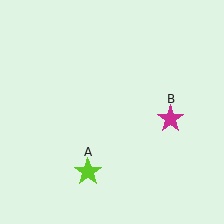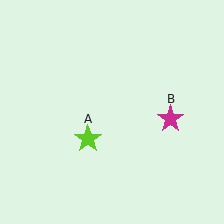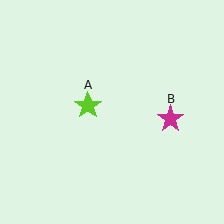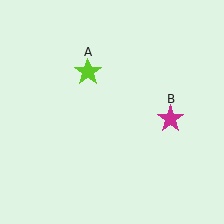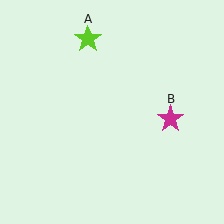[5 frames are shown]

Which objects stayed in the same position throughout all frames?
Magenta star (object B) remained stationary.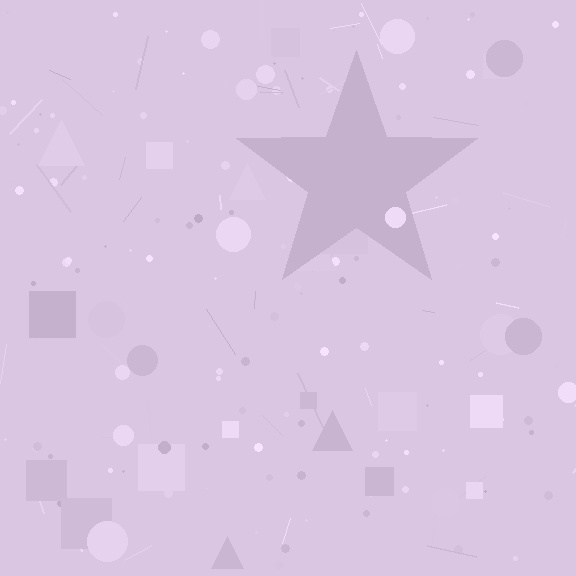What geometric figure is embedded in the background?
A star is embedded in the background.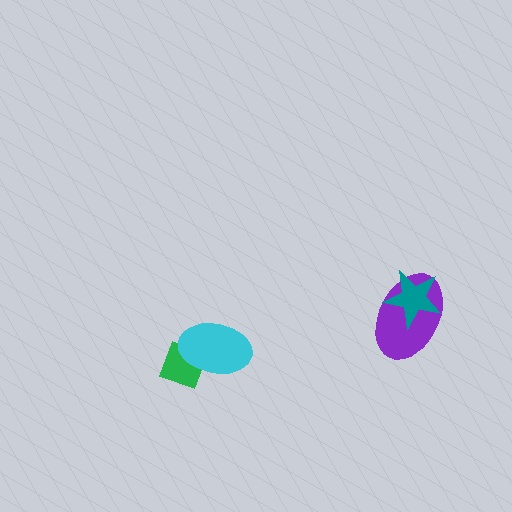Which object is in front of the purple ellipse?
The teal star is in front of the purple ellipse.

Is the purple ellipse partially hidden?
Yes, it is partially covered by another shape.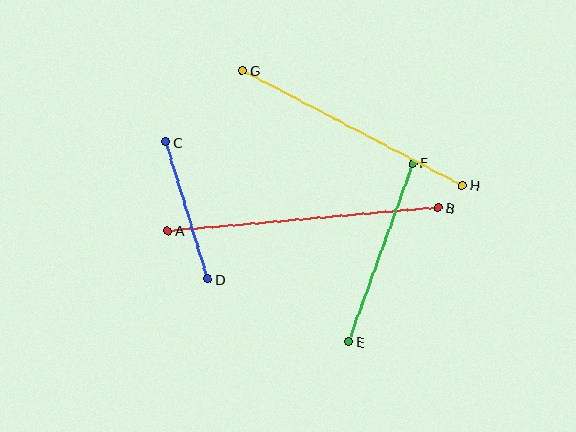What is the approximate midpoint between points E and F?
The midpoint is at approximately (381, 252) pixels.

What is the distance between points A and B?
The distance is approximately 271 pixels.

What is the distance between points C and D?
The distance is approximately 143 pixels.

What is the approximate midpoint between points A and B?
The midpoint is at approximately (303, 219) pixels.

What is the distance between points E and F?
The distance is approximately 190 pixels.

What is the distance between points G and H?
The distance is approximately 248 pixels.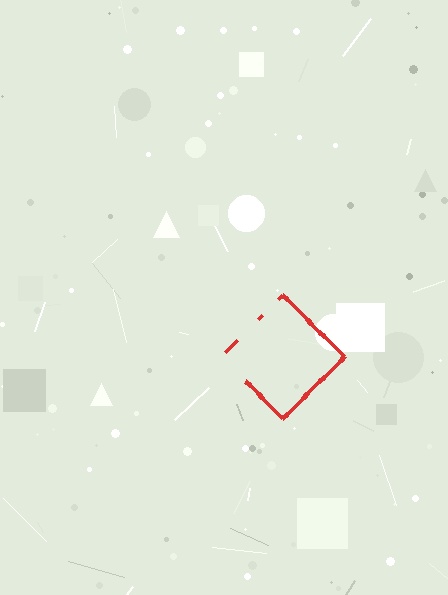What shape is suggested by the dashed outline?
The dashed outline suggests a diamond.